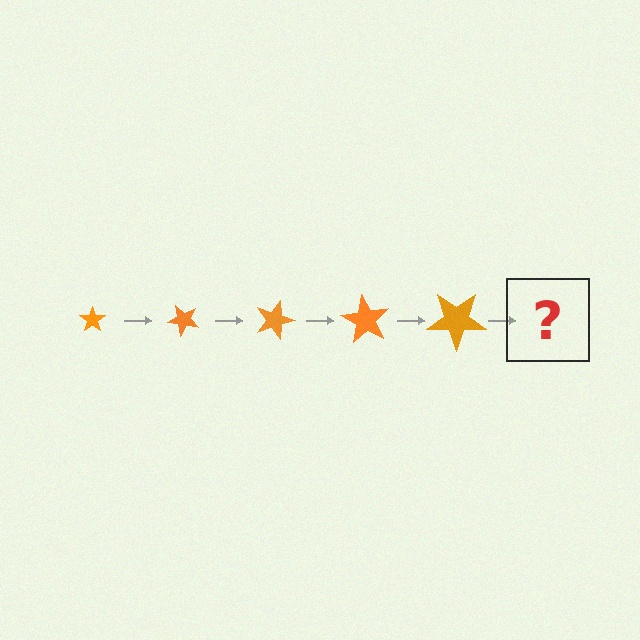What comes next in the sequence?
The next element should be a star, larger than the previous one and rotated 225 degrees from the start.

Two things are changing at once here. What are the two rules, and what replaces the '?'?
The two rules are that the star grows larger each step and it rotates 45 degrees each step. The '?' should be a star, larger than the previous one and rotated 225 degrees from the start.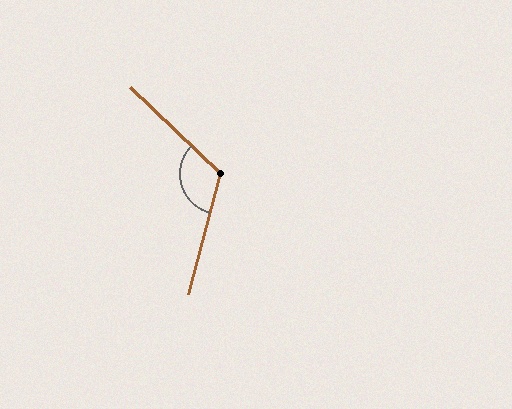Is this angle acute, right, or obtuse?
It is obtuse.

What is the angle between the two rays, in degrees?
Approximately 119 degrees.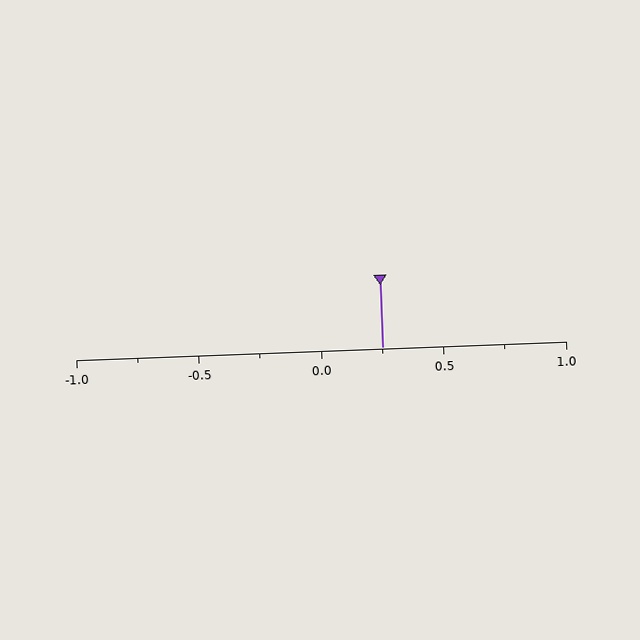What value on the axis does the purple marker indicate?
The marker indicates approximately 0.25.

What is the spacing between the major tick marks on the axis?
The major ticks are spaced 0.5 apart.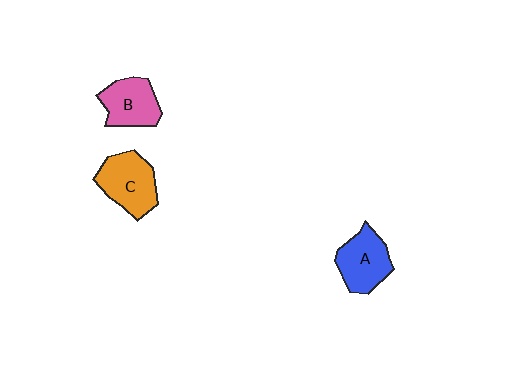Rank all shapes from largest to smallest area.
From largest to smallest: C (orange), A (blue), B (pink).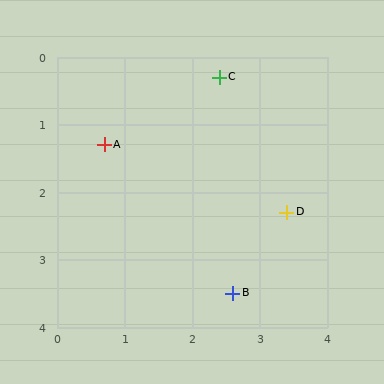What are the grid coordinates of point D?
Point D is at approximately (3.4, 2.3).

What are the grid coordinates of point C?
Point C is at approximately (2.4, 0.3).